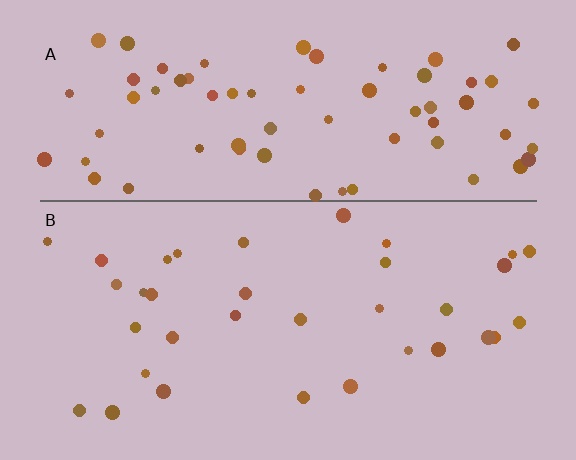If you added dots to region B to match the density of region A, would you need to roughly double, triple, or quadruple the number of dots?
Approximately double.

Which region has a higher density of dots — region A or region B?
A (the top).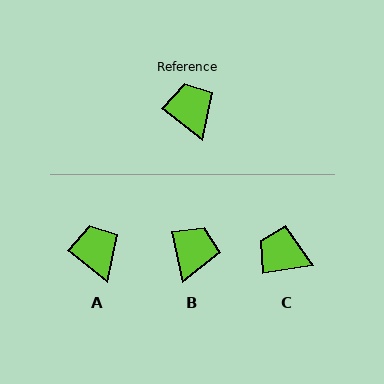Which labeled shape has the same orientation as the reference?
A.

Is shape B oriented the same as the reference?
No, it is off by about 40 degrees.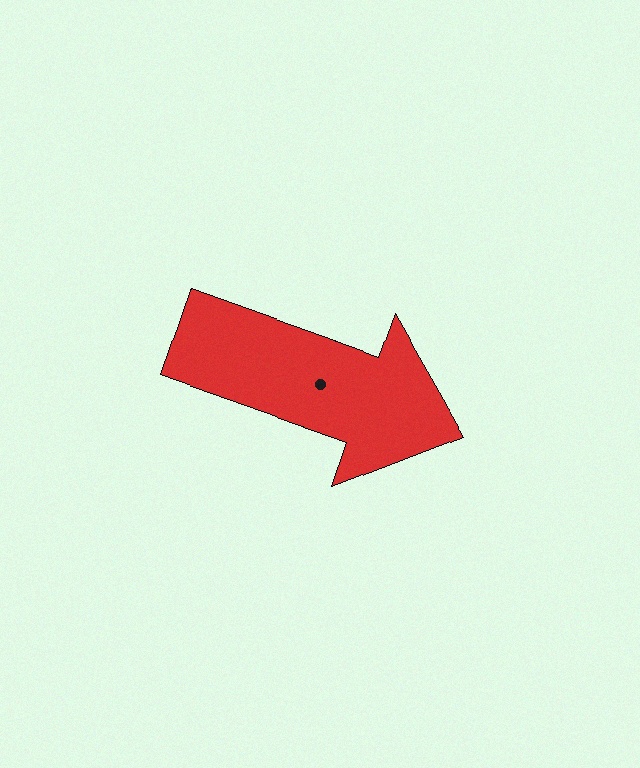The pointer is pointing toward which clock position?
Roughly 4 o'clock.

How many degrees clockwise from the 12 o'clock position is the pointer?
Approximately 110 degrees.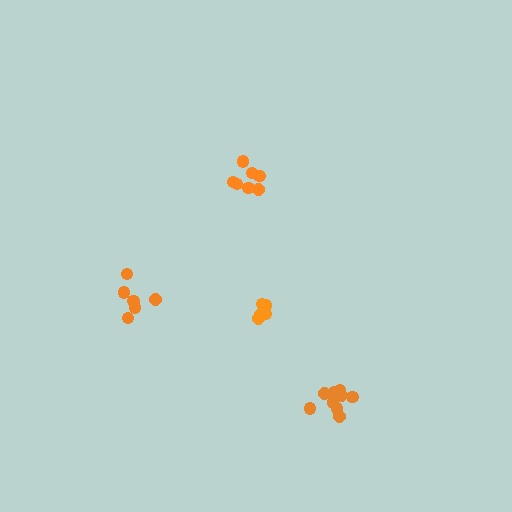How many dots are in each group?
Group 1: 7 dots, Group 2: 6 dots, Group 3: 10 dots, Group 4: 5 dots (28 total).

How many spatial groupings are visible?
There are 4 spatial groupings.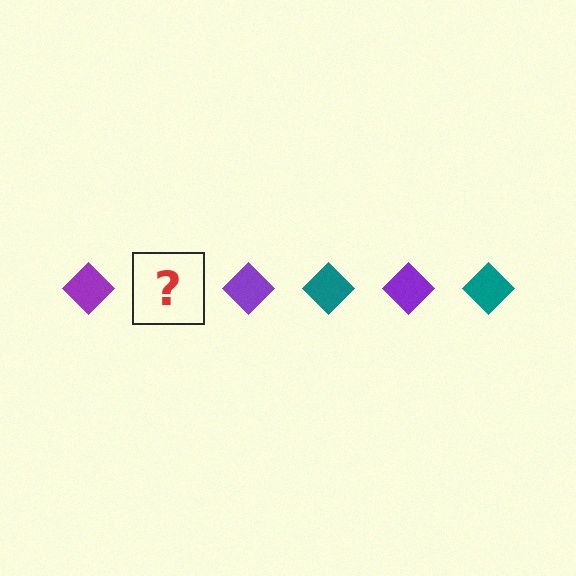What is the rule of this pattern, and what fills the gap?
The rule is that the pattern cycles through purple, teal diamonds. The gap should be filled with a teal diamond.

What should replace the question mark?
The question mark should be replaced with a teal diamond.